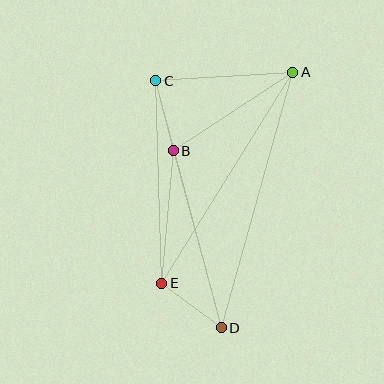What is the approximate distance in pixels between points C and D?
The distance between C and D is approximately 256 pixels.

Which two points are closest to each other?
Points B and C are closest to each other.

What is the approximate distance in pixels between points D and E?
The distance between D and E is approximately 74 pixels.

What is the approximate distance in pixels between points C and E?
The distance between C and E is approximately 203 pixels.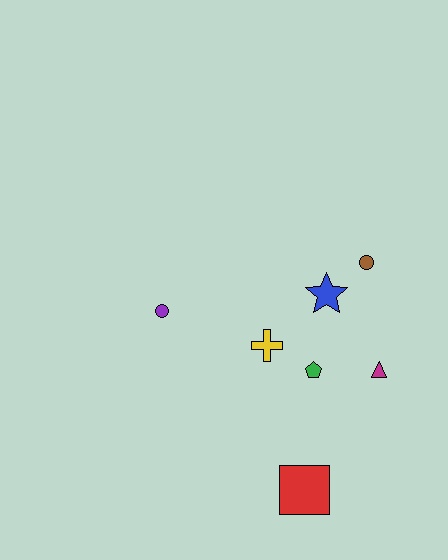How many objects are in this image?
There are 7 objects.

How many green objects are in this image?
There is 1 green object.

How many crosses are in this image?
There is 1 cross.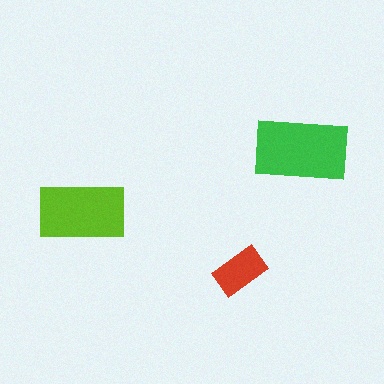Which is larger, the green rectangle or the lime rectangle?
The green one.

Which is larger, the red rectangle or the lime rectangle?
The lime one.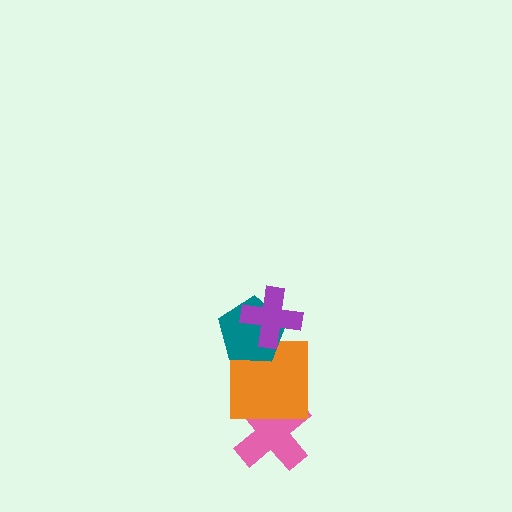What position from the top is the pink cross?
The pink cross is 4th from the top.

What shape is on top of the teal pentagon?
The purple cross is on top of the teal pentagon.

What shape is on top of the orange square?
The teal pentagon is on top of the orange square.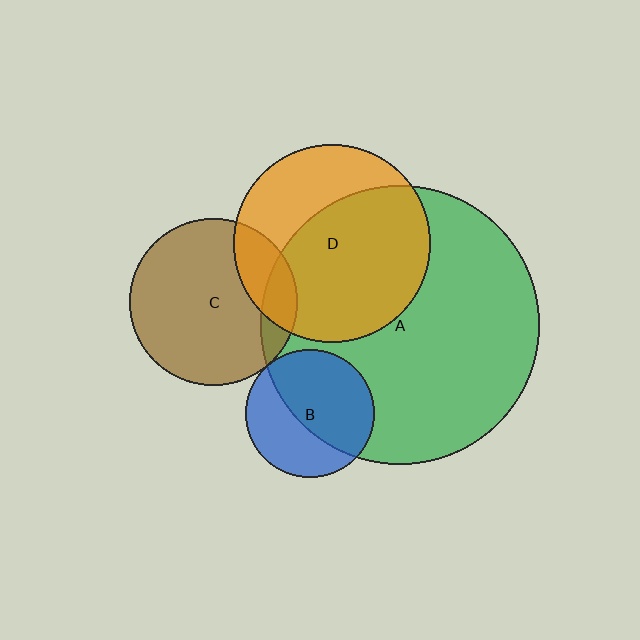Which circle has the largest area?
Circle A (green).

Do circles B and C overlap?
Yes.